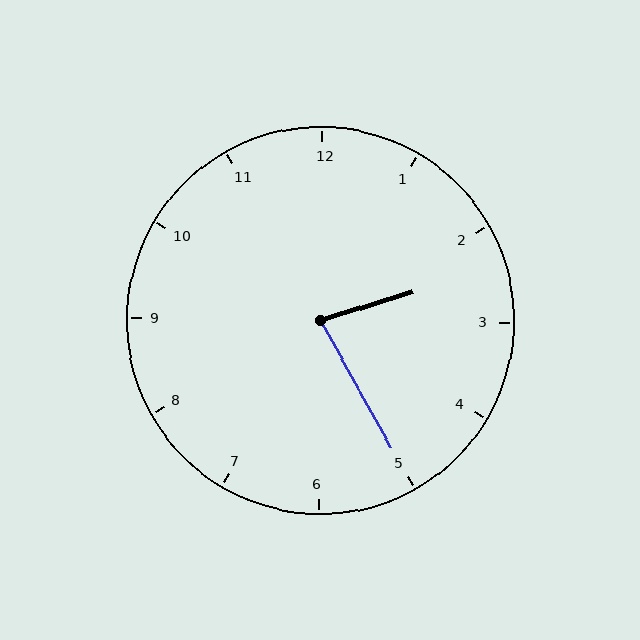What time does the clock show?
2:25.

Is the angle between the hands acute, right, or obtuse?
It is acute.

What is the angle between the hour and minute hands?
Approximately 78 degrees.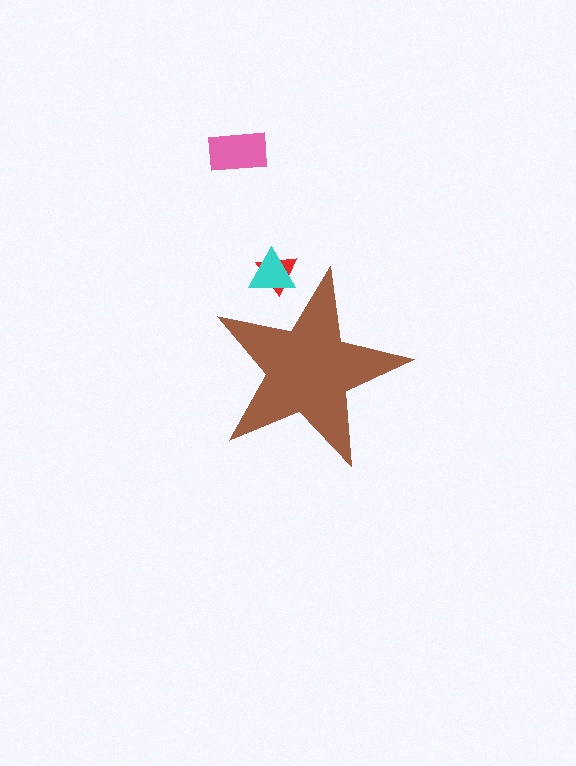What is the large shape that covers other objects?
A brown star.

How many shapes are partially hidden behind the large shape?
2 shapes are partially hidden.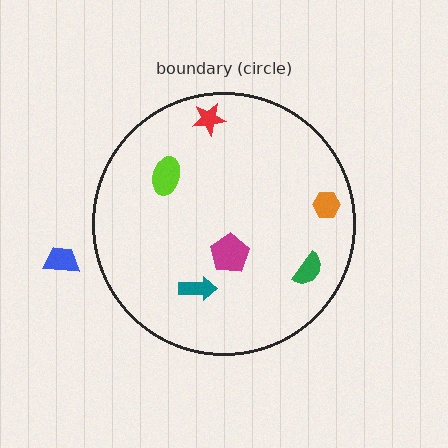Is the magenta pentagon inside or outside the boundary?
Inside.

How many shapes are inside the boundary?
6 inside, 1 outside.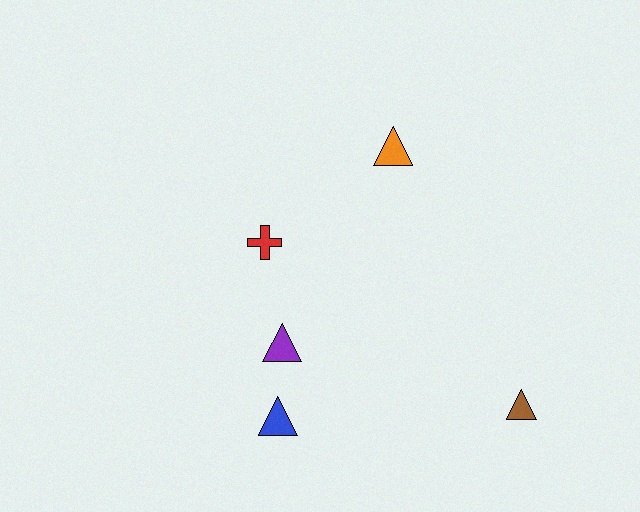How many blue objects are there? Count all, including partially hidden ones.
There is 1 blue object.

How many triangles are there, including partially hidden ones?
There are 4 triangles.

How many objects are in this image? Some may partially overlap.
There are 5 objects.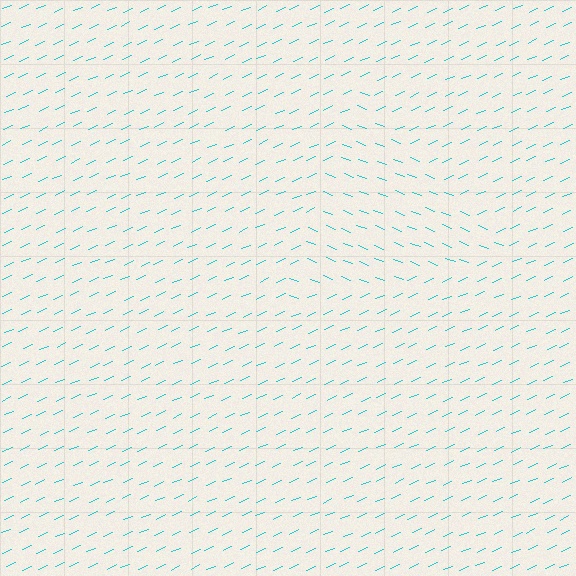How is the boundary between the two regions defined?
The boundary is defined purely by a change in line orientation (approximately 45 degrees difference). All lines are the same color and thickness.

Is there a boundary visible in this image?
Yes, there is a texture boundary formed by a change in line orientation.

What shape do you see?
I see a triangle.